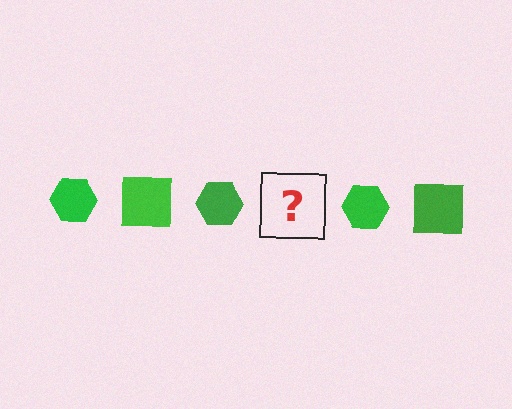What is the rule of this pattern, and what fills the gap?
The rule is that the pattern cycles through hexagon, square shapes in green. The gap should be filled with a green square.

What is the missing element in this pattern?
The missing element is a green square.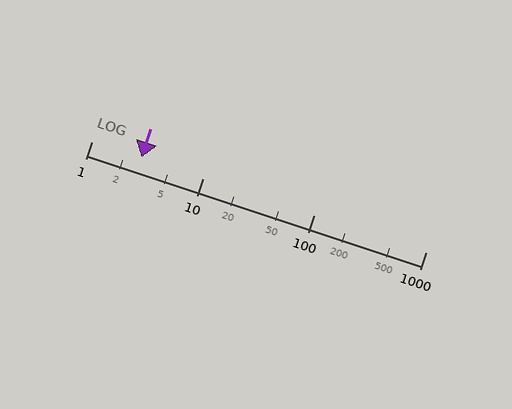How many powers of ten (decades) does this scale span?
The scale spans 3 decades, from 1 to 1000.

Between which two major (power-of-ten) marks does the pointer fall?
The pointer is between 1 and 10.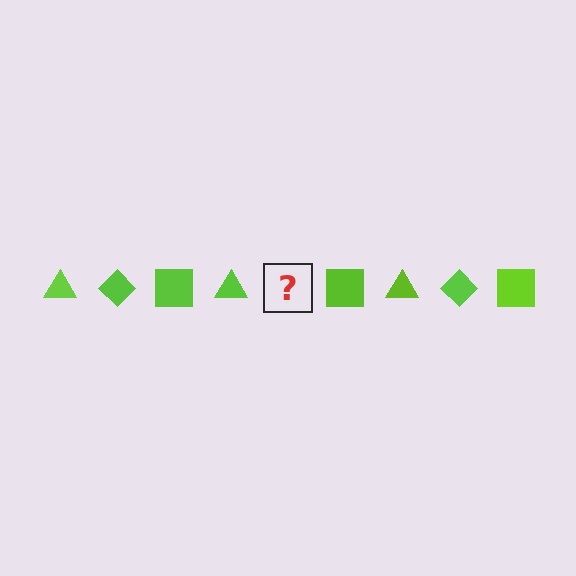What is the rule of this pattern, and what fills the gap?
The rule is that the pattern cycles through triangle, diamond, square shapes in lime. The gap should be filled with a lime diamond.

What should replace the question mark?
The question mark should be replaced with a lime diamond.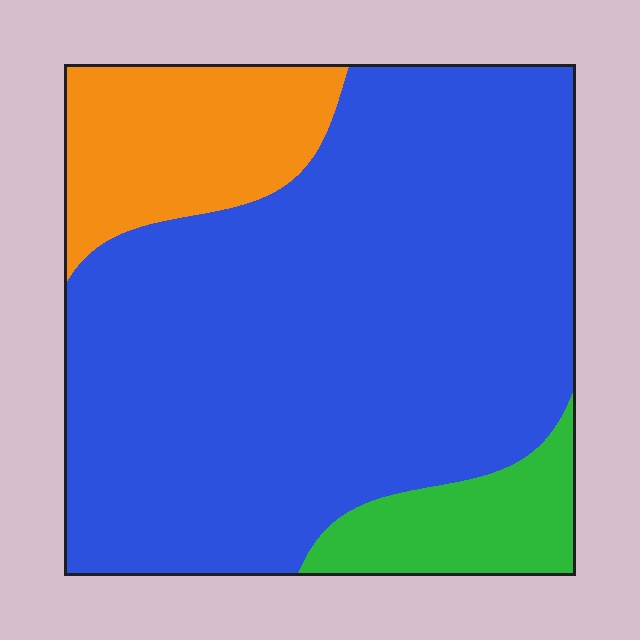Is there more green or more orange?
Orange.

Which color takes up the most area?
Blue, at roughly 75%.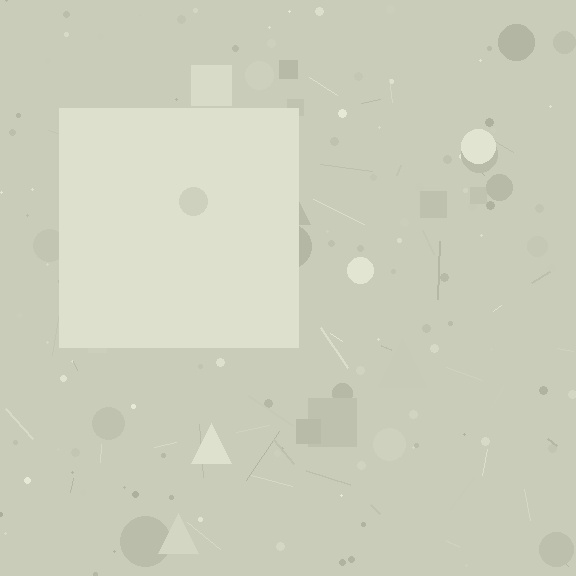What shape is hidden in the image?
A square is hidden in the image.